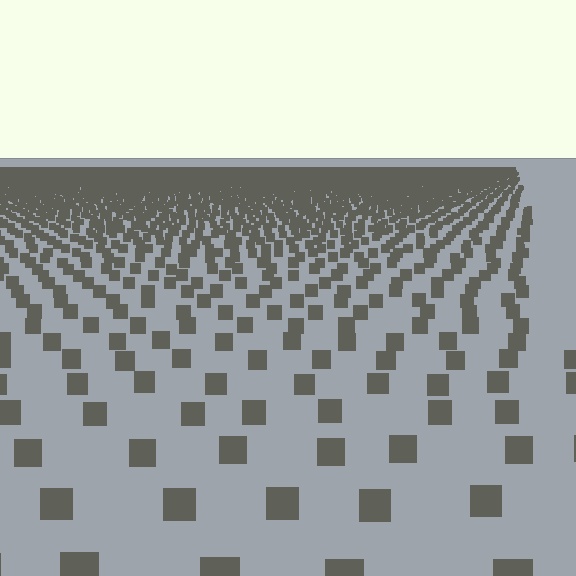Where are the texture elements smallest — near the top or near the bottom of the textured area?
Near the top.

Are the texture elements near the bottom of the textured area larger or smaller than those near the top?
Larger. Near the bottom, elements are closer to the viewer and appear at a bigger on-screen size.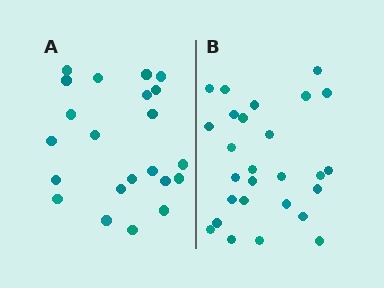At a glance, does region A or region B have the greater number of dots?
Region B (the right region) has more dots.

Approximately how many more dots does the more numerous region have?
Region B has about 5 more dots than region A.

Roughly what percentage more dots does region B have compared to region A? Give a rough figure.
About 25% more.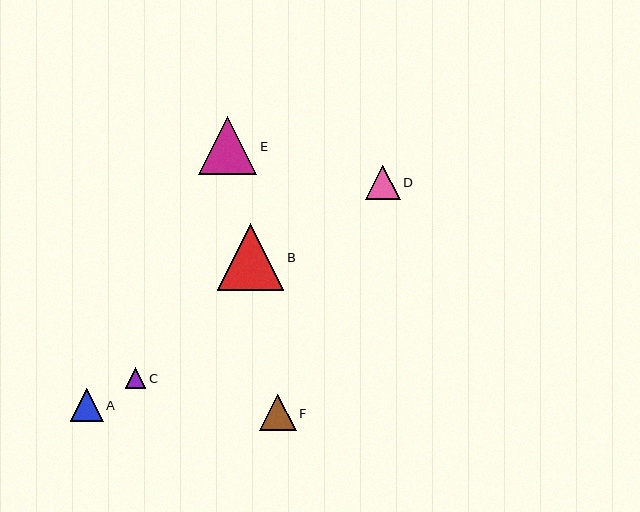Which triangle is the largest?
Triangle B is the largest with a size of approximately 66 pixels.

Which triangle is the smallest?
Triangle C is the smallest with a size of approximately 20 pixels.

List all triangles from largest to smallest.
From largest to smallest: B, E, F, D, A, C.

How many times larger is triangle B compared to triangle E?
Triangle B is approximately 1.1 times the size of triangle E.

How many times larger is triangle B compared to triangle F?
Triangle B is approximately 1.8 times the size of triangle F.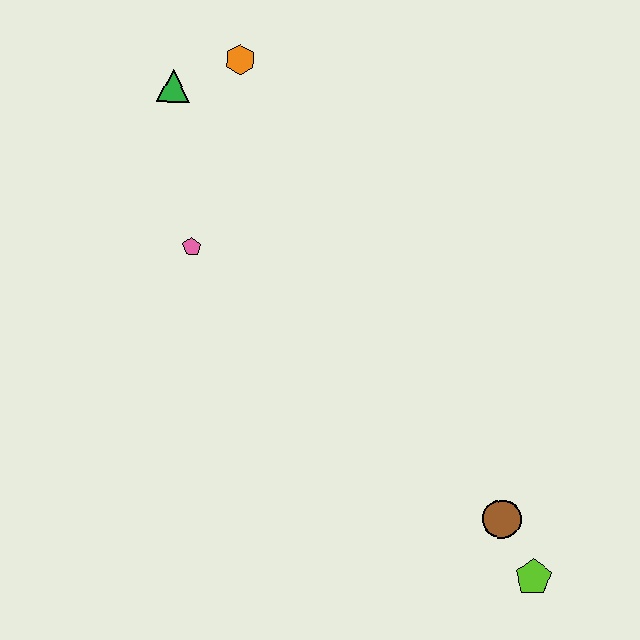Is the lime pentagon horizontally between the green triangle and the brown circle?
No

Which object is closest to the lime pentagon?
The brown circle is closest to the lime pentagon.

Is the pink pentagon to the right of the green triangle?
Yes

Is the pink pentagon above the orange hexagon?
No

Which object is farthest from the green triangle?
The lime pentagon is farthest from the green triangle.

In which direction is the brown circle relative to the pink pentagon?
The brown circle is to the right of the pink pentagon.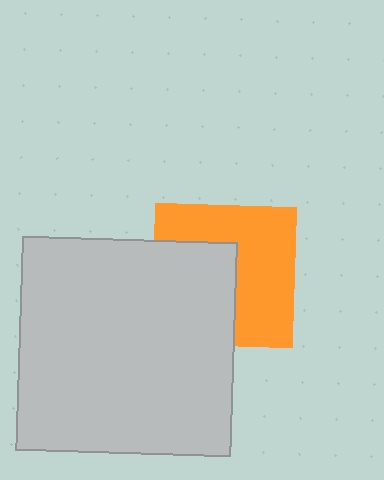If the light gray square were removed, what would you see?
You would see the complete orange square.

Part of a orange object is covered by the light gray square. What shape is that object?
It is a square.